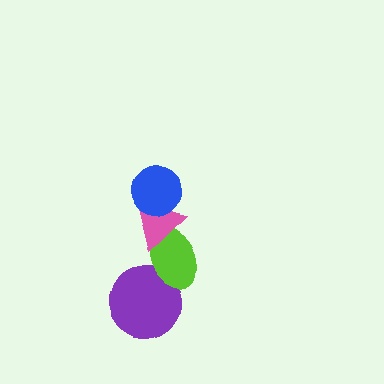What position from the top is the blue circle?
The blue circle is 1st from the top.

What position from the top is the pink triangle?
The pink triangle is 2nd from the top.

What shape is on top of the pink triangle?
The blue circle is on top of the pink triangle.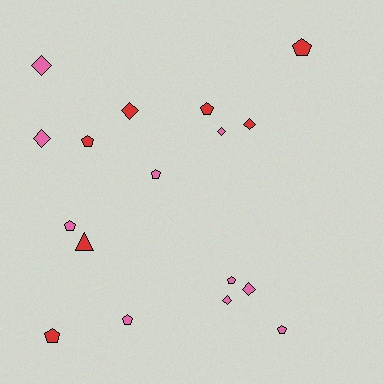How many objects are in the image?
There are 17 objects.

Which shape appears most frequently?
Pentagon, with 9 objects.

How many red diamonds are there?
There are 2 red diamonds.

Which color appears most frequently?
Pink, with 10 objects.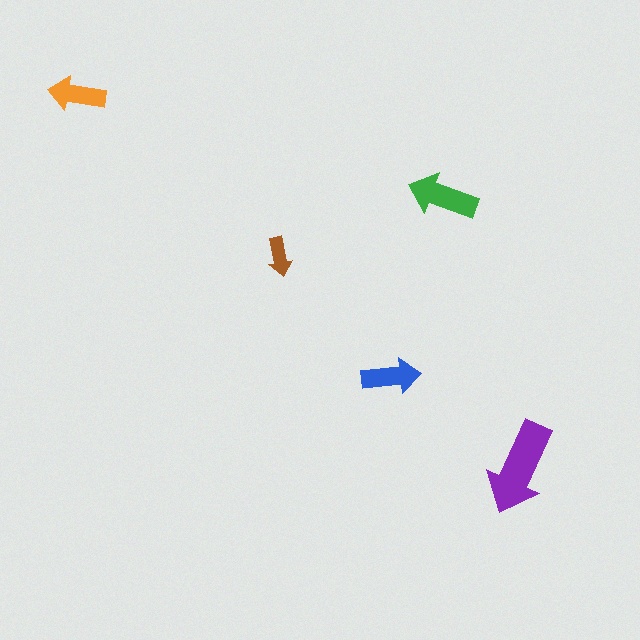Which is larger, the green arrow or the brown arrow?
The green one.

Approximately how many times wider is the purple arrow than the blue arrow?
About 1.5 times wider.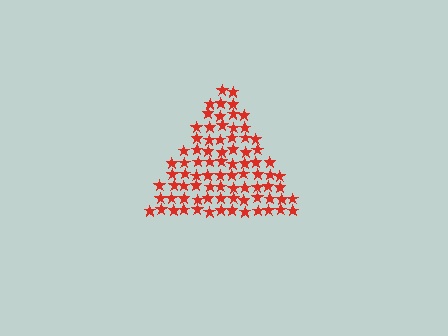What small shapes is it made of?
It is made of small stars.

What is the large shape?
The large shape is a triangle.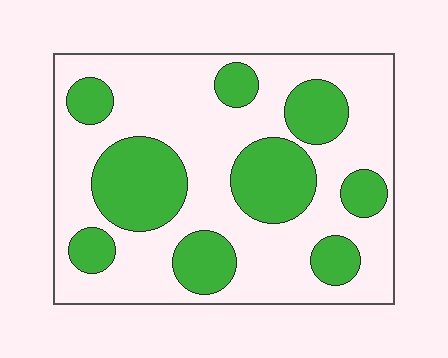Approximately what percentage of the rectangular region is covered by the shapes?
Approximately 35%.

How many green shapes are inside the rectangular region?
9.